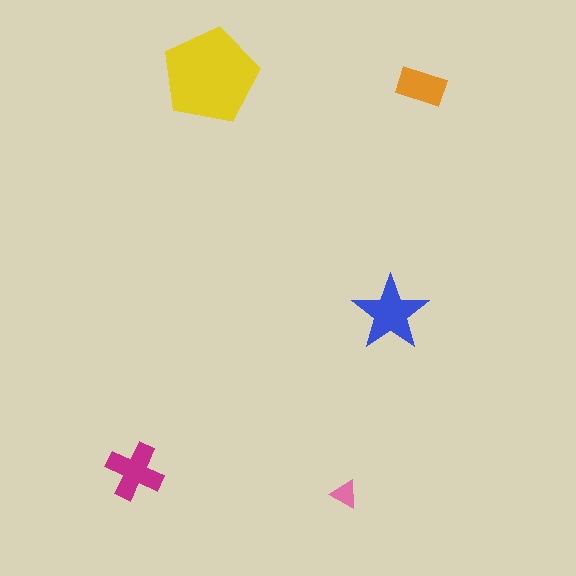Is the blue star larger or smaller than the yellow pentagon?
Smaller.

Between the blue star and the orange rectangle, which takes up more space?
The blue star.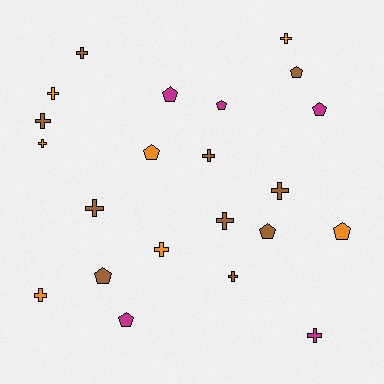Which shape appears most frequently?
Cross, with 13 objects.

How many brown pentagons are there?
There are 3 brown pentagons.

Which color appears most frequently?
Brown, with 10 objects.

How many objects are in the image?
There are 22 objects.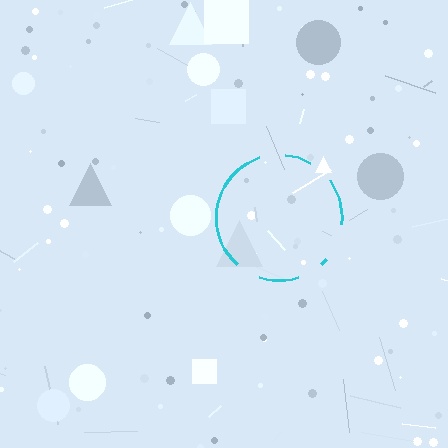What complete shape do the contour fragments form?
The contour fragments form a circle.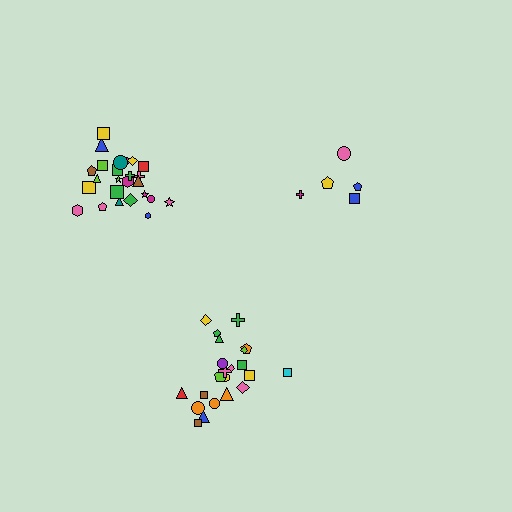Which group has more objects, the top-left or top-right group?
The top-left group.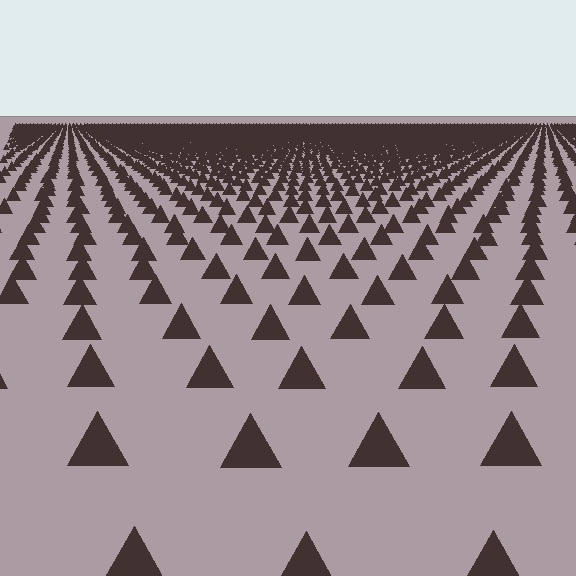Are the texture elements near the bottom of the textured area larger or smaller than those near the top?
Larger. Near the bottom, elements are closer to the viewer and appear at a bigger on-screen size.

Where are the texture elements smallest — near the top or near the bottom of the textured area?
Near the top.